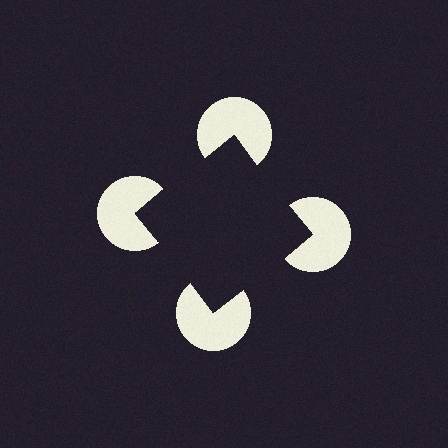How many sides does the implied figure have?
4 sides.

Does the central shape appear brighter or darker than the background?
It typically appears slightly darker than the background, even though no actual brightness change is drawn.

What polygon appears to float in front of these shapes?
An illusory square — its edges are inferred from the aligned wedge cuts in the pac-man discs, not physically drawn.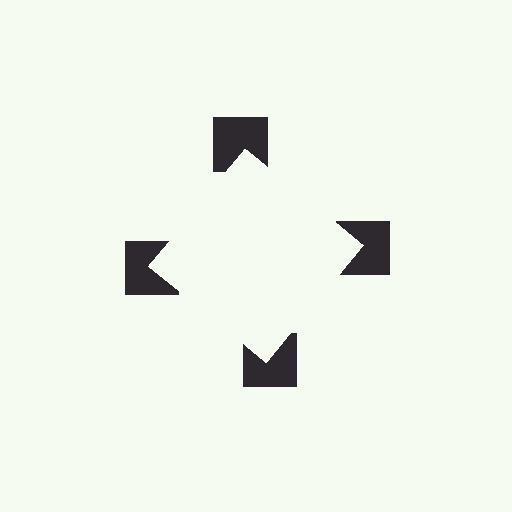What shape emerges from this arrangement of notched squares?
An illusory square — its edges are inferred from the aligned wedge cuts in the notched squares, not physically drawn.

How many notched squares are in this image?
There are 4 — one at each vertex of the illusory square.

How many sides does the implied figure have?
4 sides.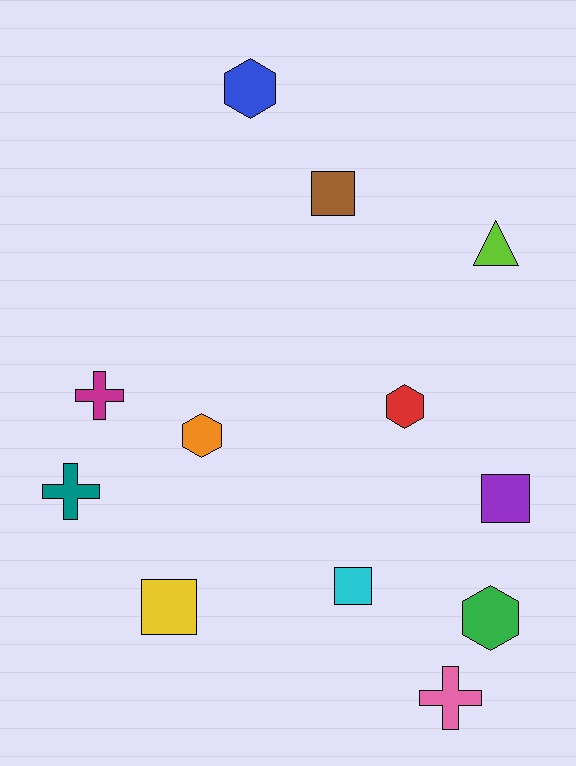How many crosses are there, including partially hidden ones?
There are 3 crosses.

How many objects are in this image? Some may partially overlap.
There are 12 objects.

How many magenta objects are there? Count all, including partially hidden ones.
There is 1 magenta object.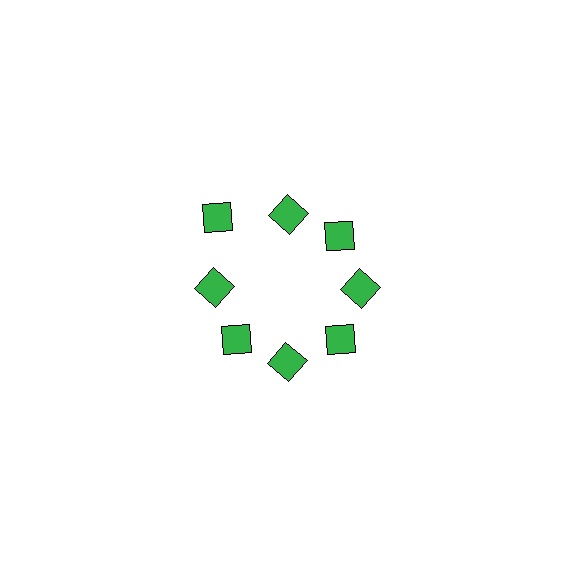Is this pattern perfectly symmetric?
No. The 8 green diamonds are arranged in a ring, but one element near the 10 o'clock position is pushed outward from the center, breaking the 8-fold rotational symmetry.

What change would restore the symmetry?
The symmetry would be restored by moving it inward, back onto the ring so that all 8 diamonds sit at equal angles and equal distance from the center.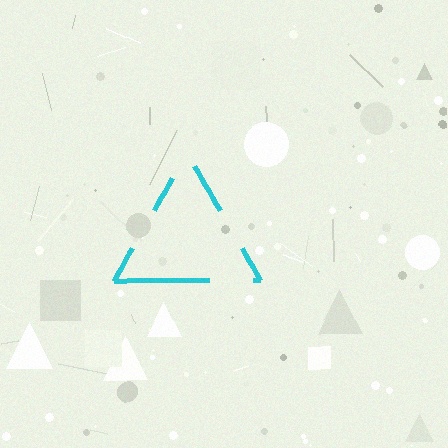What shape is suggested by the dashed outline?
The dashed outline suggests a triangle.